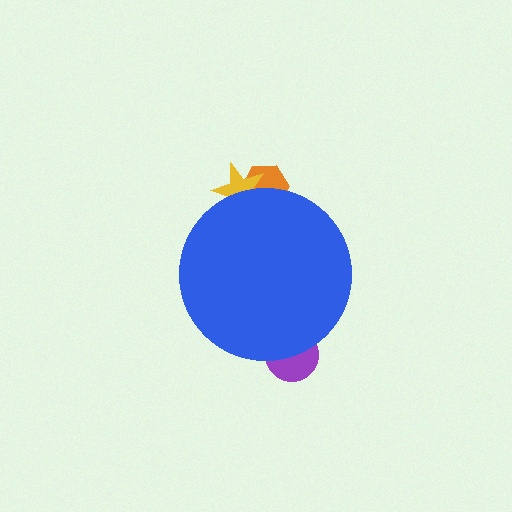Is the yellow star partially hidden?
Yes, the yellow star is partially hidden behind the blue circle.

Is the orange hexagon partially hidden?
Yes, the orange hexagon is partially hidden behind the blue circle.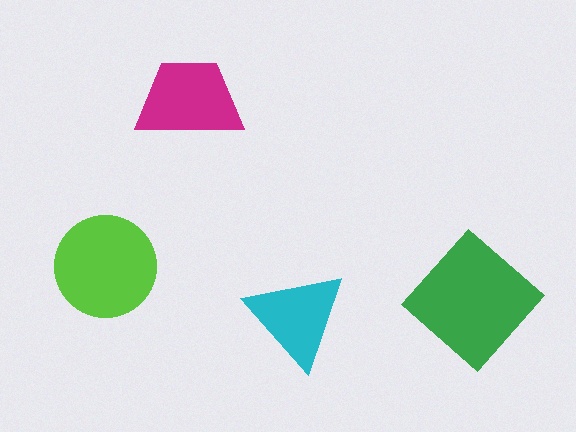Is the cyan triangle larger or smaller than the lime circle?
Smaller.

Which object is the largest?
The green diamond.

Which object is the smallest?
The cyan triangle.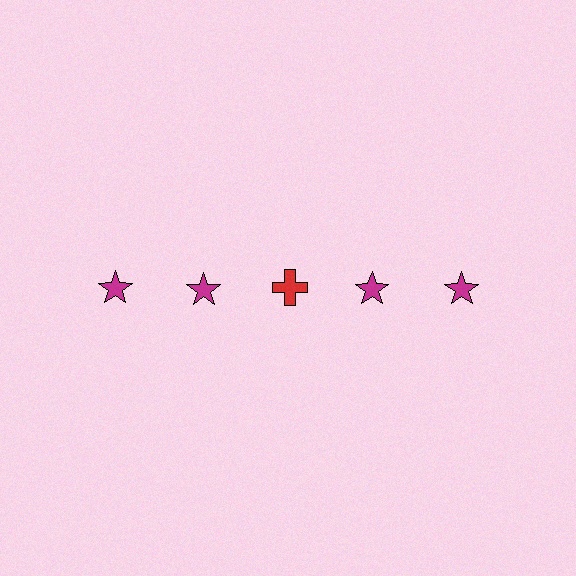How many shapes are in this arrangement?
There are 5 shapes arranged in a grid pattern.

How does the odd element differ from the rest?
It differs in both color (red instead of magenta) and shape (cross instead of star).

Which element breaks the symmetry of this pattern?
The red cross in the top row, center column breaks the symmetry. All other shapes are magenta stars.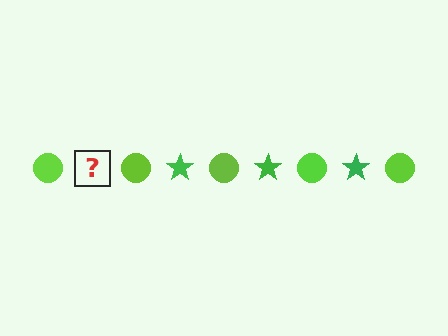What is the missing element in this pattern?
The missing element is a green star.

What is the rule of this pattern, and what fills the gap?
The rule is that the pattern alternates between lime circle and green star. The gap should be filled with a green star.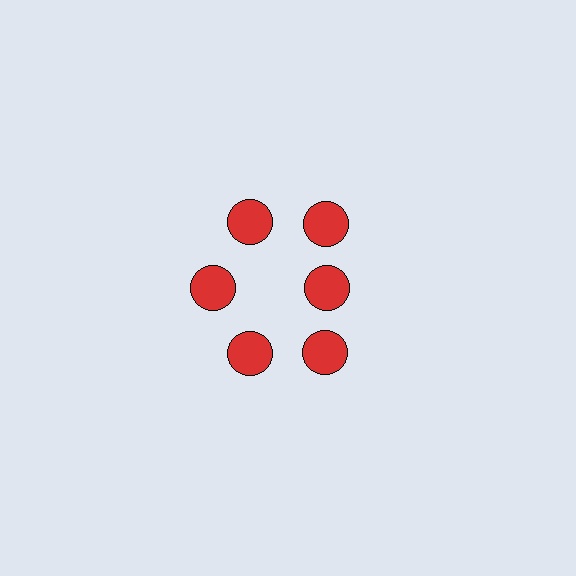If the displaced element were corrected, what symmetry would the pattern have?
It would have 6-fold rotational symmetry — the pattern would map onto itself every 60 degrees.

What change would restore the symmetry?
The symmetry would be restored by moving it outward, back onto the ring so that all 6 circles sit at equal angles and equal distance from the center.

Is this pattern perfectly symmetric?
No. The 6 red circles are arranged in a ring, but one element near the 3 o'clock position is pulled inward toward the center, breaking the 6-fold rotational symmetry.